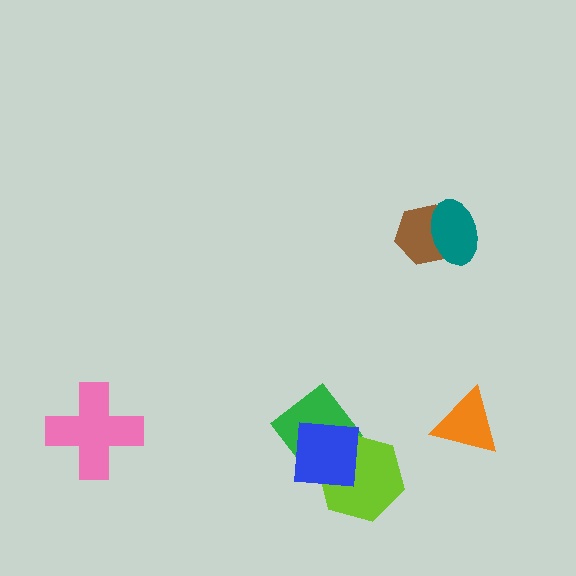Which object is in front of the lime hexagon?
The blue square is in front of the lime hexagon.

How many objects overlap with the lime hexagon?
2 objects overlap with the lime hexagon.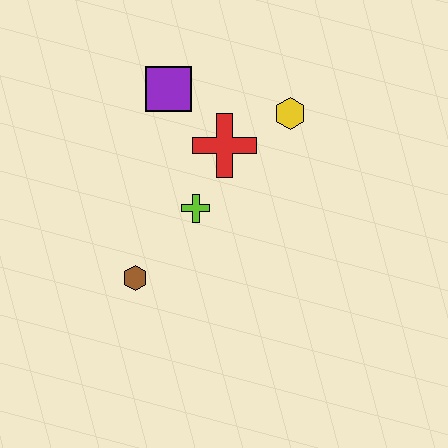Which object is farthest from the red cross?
The brown hexagon is farthest from the red cross.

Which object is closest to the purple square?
The red cross is closest to the purple square.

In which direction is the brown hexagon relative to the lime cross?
The brown hexagon is below the lime cross.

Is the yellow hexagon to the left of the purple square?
No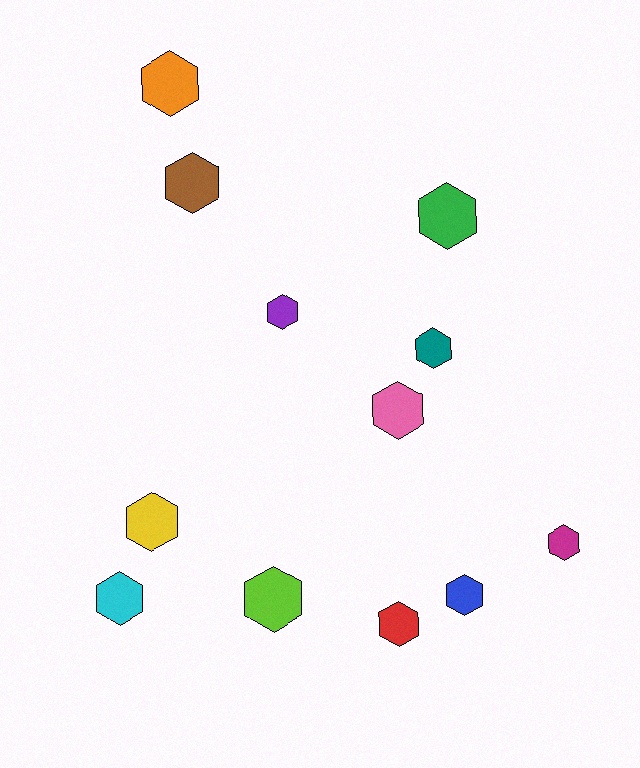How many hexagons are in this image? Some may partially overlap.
There are 12 hexagons.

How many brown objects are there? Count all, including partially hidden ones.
There is 1 brown object.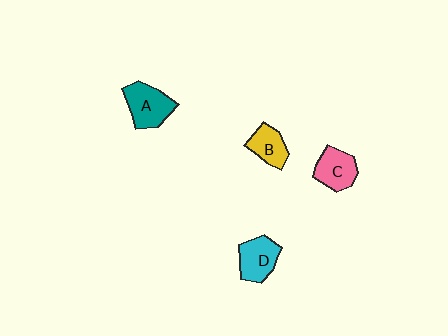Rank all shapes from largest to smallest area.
From largest to smallest: A (teal), D (cyan), C (pink), B (yellow).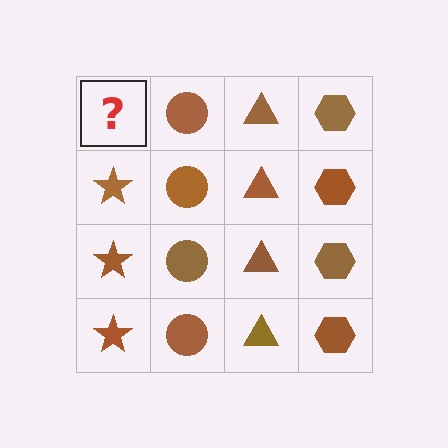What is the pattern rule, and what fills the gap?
The rule is that each column has a consistent shape. The gap should be filled with a brown star.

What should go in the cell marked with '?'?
The missing cell should contain a brown star.